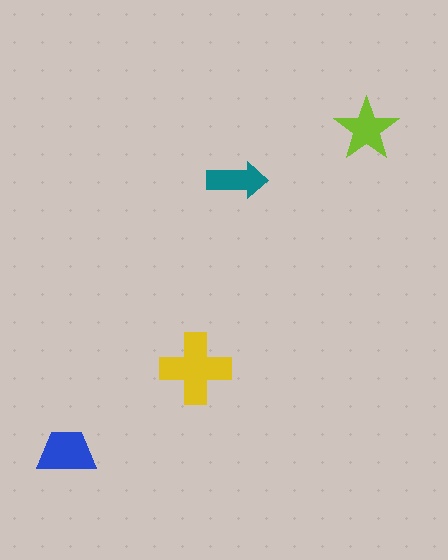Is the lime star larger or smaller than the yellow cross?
Smaller.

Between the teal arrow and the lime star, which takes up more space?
The lime star.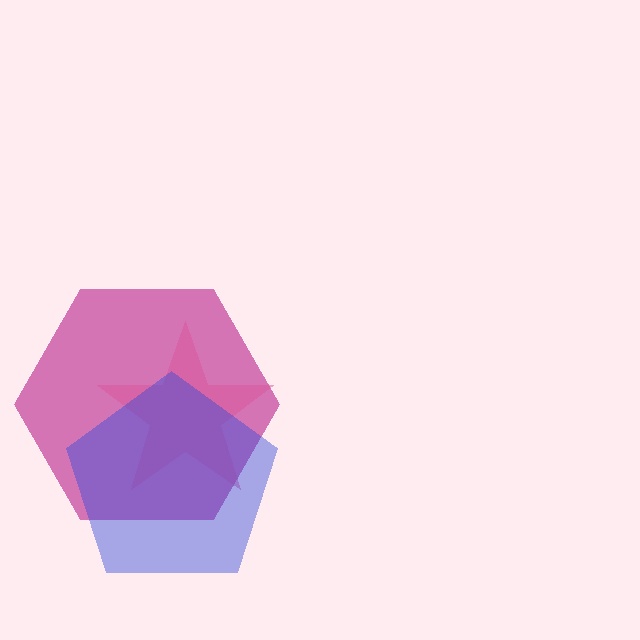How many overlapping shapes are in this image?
There are 3 overlapping shapes in the image.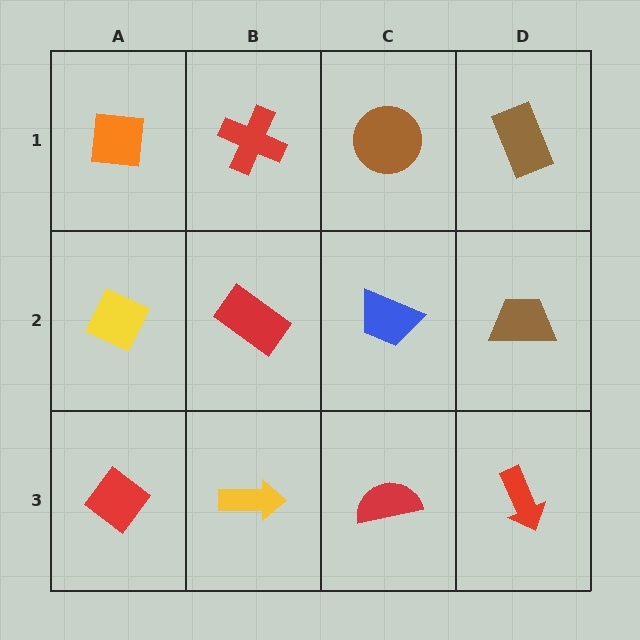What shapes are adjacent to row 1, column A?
A yellow diamond (row 2, column A), a red cross (row 1, column B).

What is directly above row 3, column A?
A yellow diamond.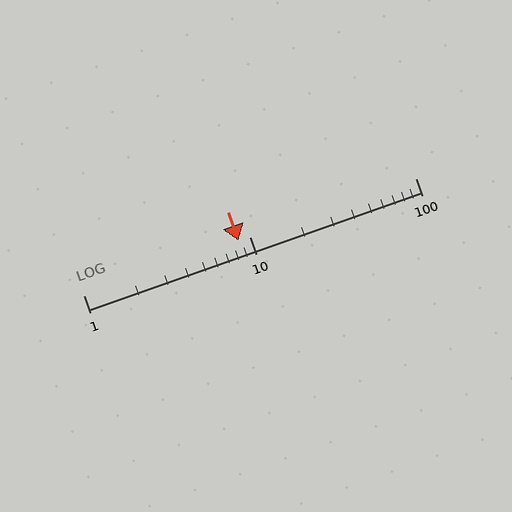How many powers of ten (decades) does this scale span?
The scale spans 2 decades, from 1 to 100.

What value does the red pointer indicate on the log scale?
The pointer indicates approximately 8.6.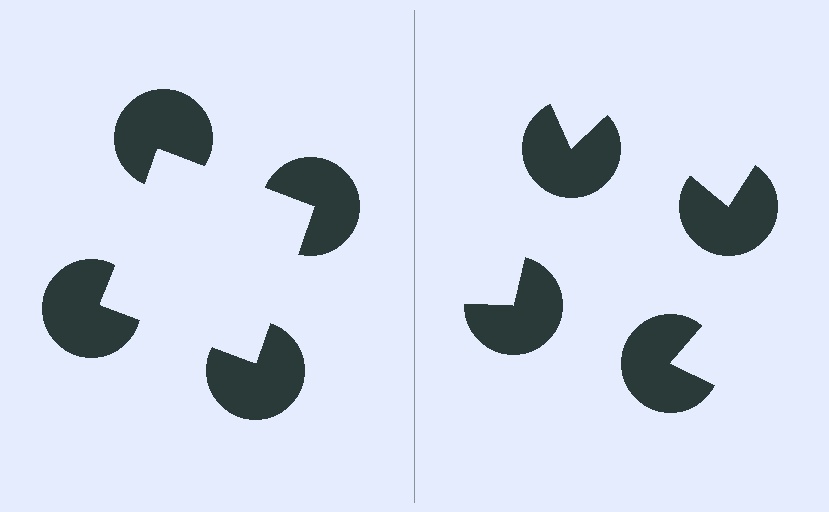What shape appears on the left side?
An illusory square.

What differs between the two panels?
The pac-man discs are positioned identically on both sides; only the wedge orientations differ. On the left they align to a square; on the right they are misaligned.